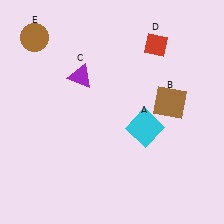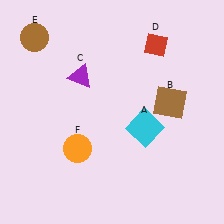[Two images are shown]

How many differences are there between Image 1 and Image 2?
There is 1 difference between the two images.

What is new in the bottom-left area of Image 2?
An orange circle (F) was added in the bottom-left area of Image 2.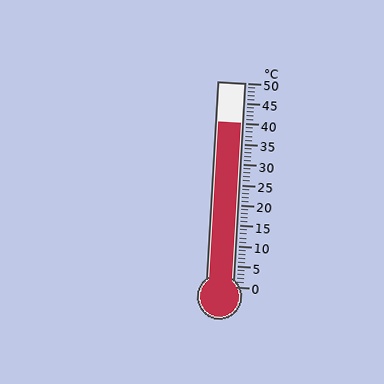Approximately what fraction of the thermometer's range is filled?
The thermometer is filled to approximately 80% of its range.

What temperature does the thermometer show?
The thermometer shows approximately 40°C.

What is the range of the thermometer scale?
The thermometer scale ranges from 0°C to 50°C.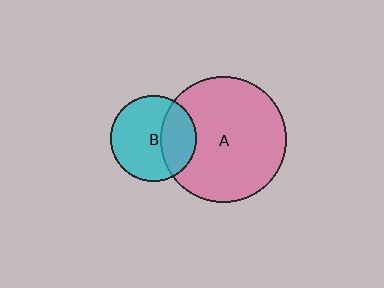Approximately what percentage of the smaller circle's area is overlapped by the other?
Approximately 35%.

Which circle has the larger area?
Circle A (pink).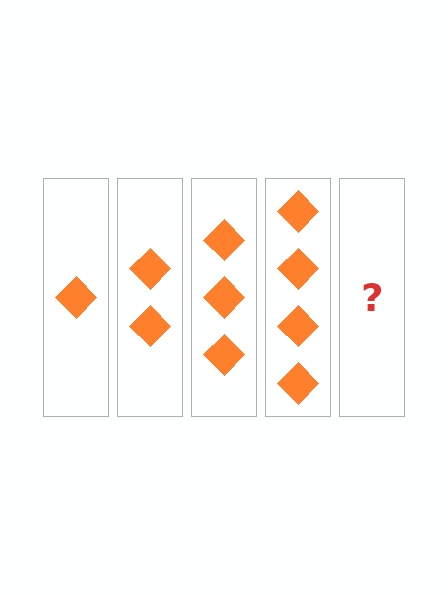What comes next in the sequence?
The next element should be 5 diamonds.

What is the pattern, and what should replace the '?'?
The pattern is that each step adds one more diamond. The '?' should be 5 diamonds.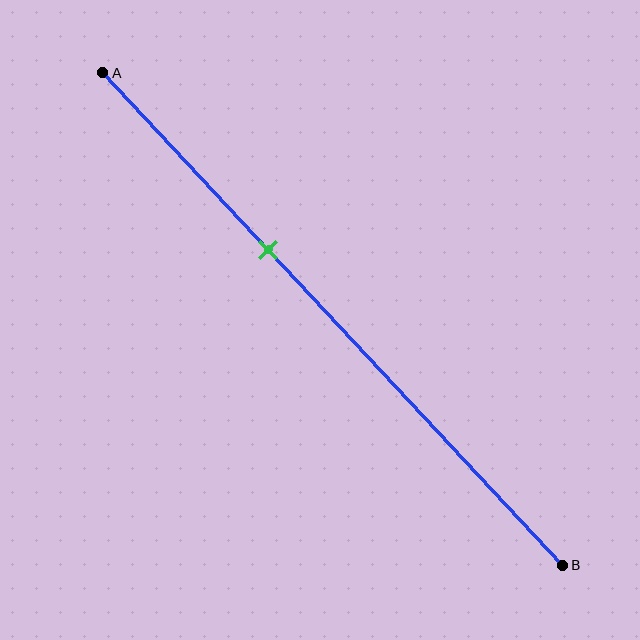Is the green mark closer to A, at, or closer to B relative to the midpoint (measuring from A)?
The green mark is closer to point A than the midpoint of segment AB.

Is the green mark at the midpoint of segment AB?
No, the mark is at about 35% from A, not at the 50% midpoint.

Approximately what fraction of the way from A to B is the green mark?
The green mark is approximately 35% of the way from A to B.